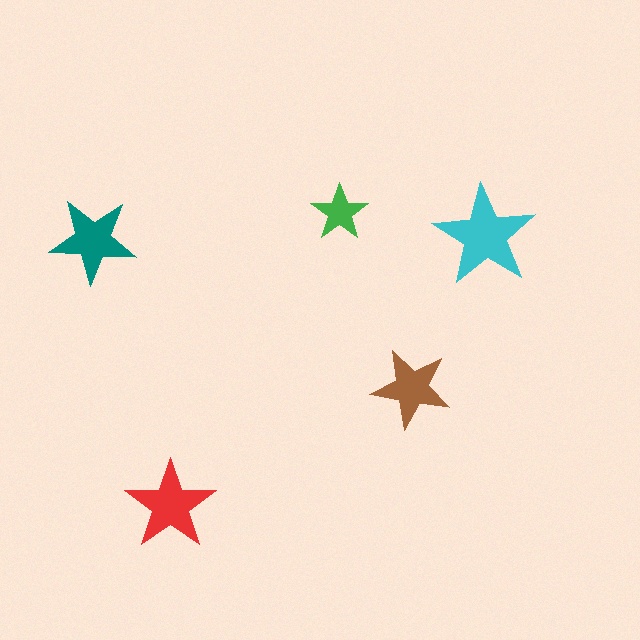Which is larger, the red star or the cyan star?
The cyan one.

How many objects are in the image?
There are 5 objects in the image.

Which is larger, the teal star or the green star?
The teal one.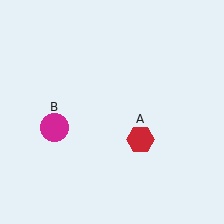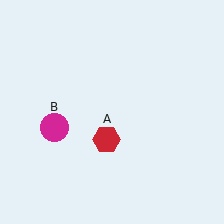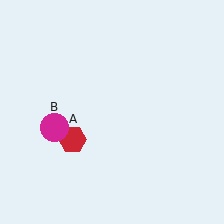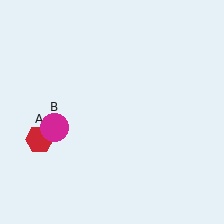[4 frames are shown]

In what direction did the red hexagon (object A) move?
The red hexagon (object A) moved left.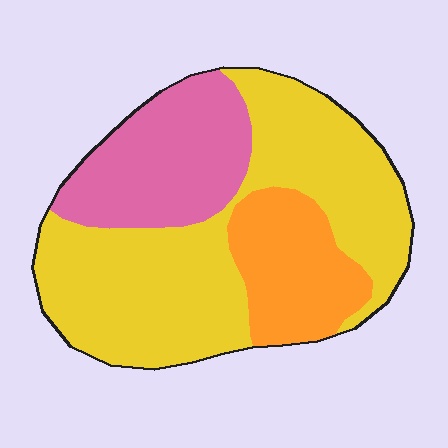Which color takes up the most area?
Yellow, at roughly 55%.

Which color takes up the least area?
Orange, at roughly 20%.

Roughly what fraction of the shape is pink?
Pink covers around 25% of the shape.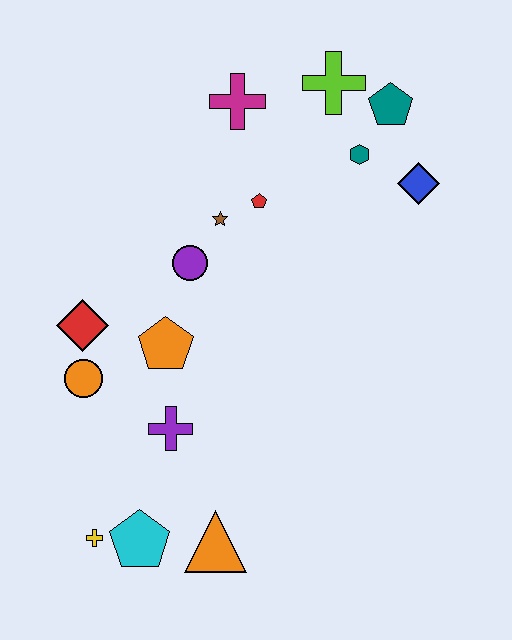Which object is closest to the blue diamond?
The teal hexagon is closest to the blue diamond.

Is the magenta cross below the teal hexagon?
No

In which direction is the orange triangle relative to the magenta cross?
The orange triangle is below the magenta cross.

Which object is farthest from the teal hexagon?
The yellow cross is farthest from the teal hexagon.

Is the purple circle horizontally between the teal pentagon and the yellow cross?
Yes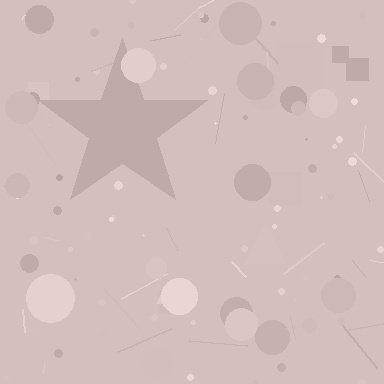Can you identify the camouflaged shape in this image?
The camouflaged shape is a star.